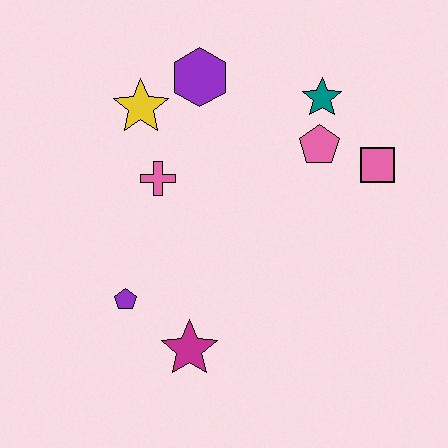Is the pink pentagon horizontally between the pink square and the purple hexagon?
Yes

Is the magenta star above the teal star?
No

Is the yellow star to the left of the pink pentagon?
Yes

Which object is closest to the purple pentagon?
The magenta star is closest to the purple pentagon.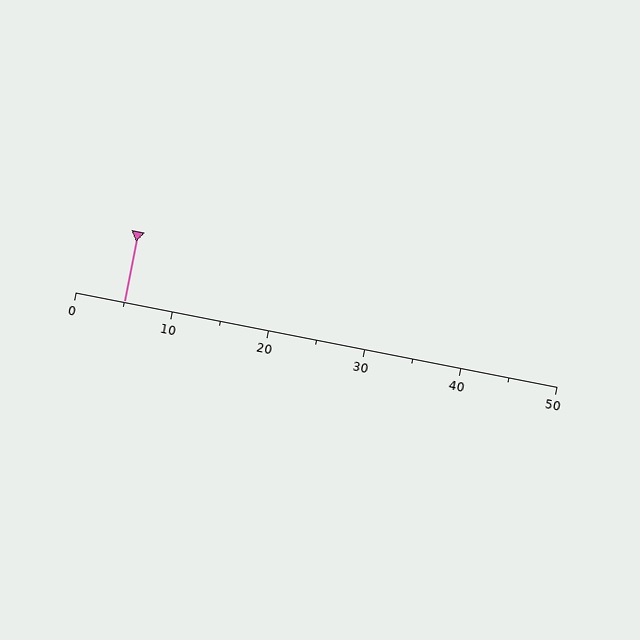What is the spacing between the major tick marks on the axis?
The major ticks are spaced 10 apart.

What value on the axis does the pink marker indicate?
The marker indicates approximately 5.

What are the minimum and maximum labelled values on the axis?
The axis runs from 0 to 50.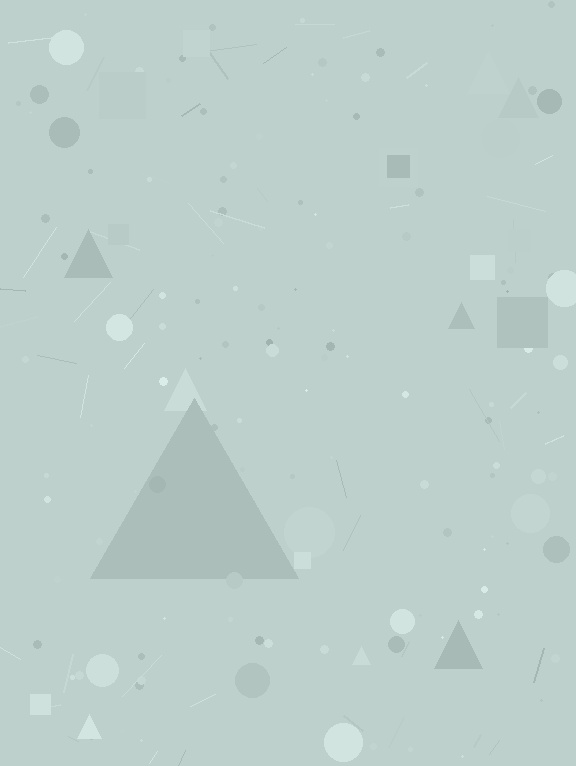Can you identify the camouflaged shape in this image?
The camouflaged shape is a triangle.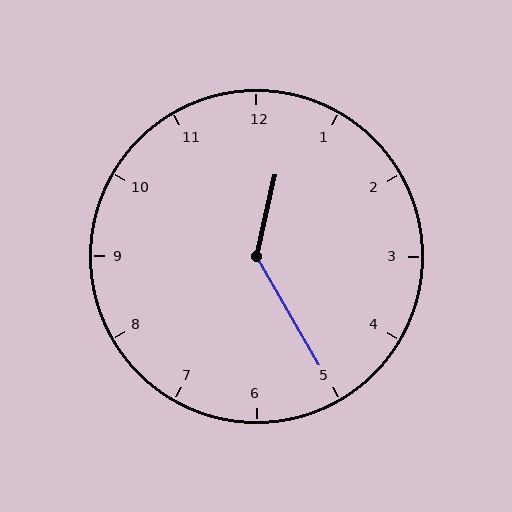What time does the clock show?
12:25.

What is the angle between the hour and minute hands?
Approximately 138 degrees.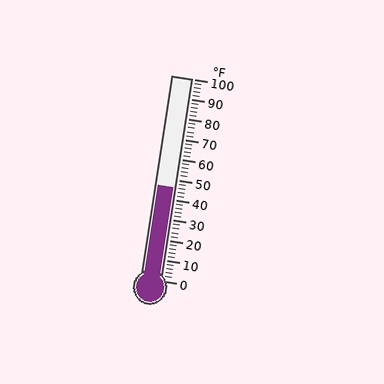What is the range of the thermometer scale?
The thermometer scale ranges from 0°F to 100°F.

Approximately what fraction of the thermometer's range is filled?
The thermometer is filled to approximately 45% of its range.